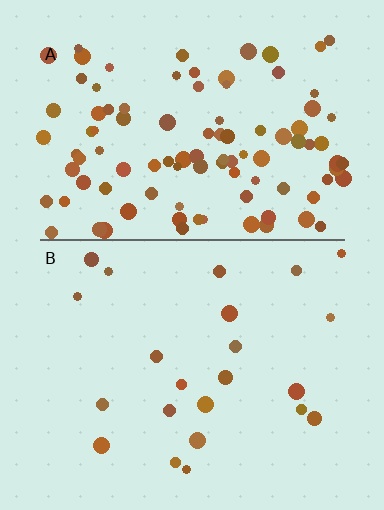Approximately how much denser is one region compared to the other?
Approximately 4.5× — region A over region B.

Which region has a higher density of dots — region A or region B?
A (the top).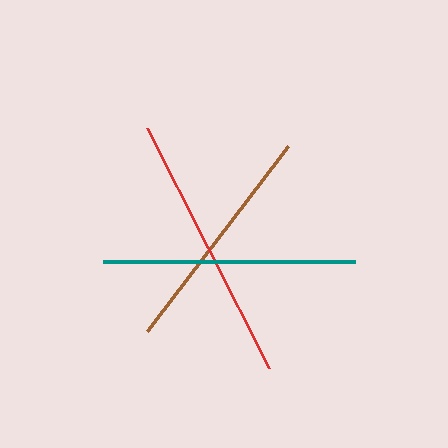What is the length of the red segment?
The red segment is approximately 269 pixels long.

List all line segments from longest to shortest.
From longest to shortest: red, teal, brown.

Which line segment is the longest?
The red line is the longest at approximately 269 pixels.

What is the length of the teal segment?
The teal segment is approximately 252 pixels long.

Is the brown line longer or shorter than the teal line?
The teal line is longer than the brown line.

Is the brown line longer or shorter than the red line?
The red line is longer than the brown line.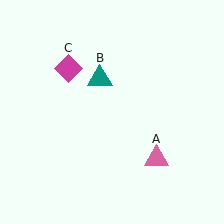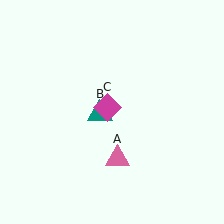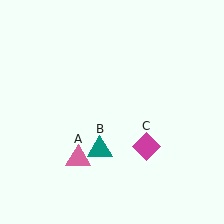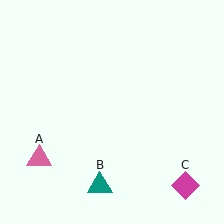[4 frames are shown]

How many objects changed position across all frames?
3 objects changed position: pink triangle (object A), teal triangle (object B), magenta diamond (object C).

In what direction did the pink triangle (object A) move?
The pink triangle (object A) moved left.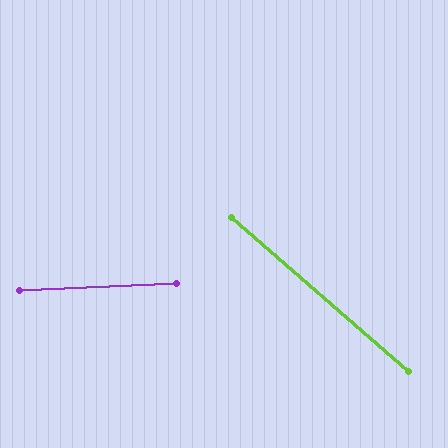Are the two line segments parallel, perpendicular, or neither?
Neither parallel nor perpendicular — they differ by about 44°.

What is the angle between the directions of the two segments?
Approximately 44 degrees.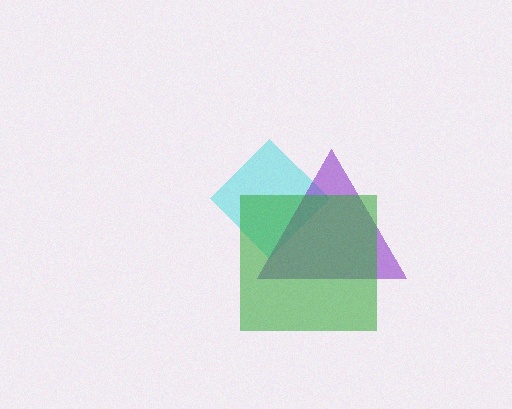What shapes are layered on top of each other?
The layered shapes are: a cyan diamond, a purple triangle, a green square.